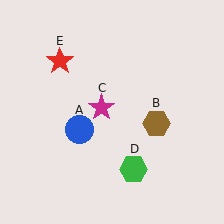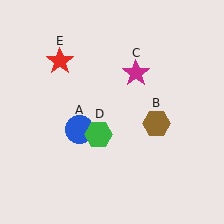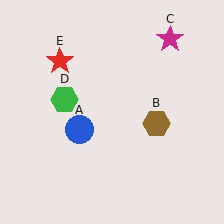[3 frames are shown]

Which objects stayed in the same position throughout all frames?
Blue circle (object A) and brown hexagon (object B) and red star (object E) remained stationary.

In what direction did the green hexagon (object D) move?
The green hexagon (object D) moved up and to the left.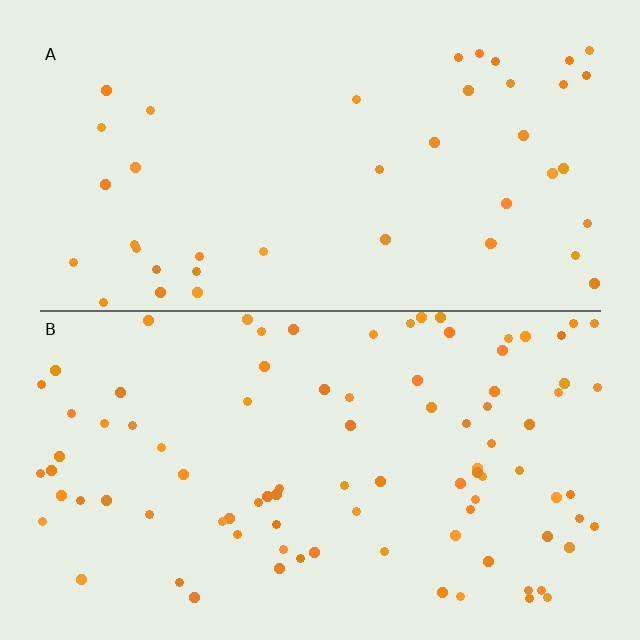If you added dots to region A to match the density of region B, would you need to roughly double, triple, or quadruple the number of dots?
Approximately double.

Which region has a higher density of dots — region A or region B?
B (the bottom).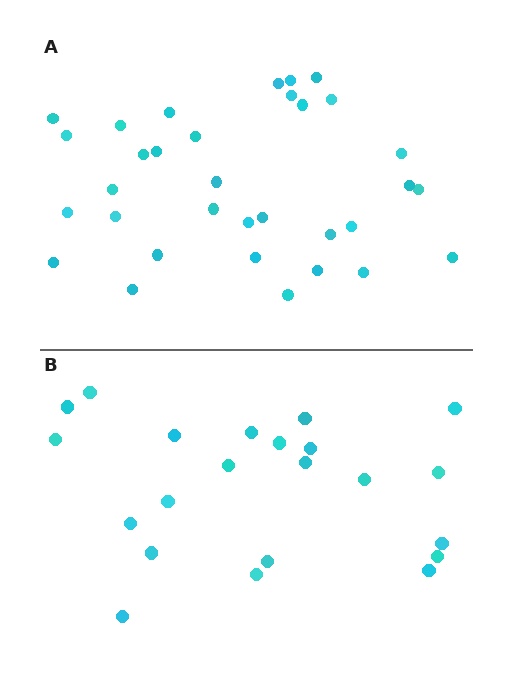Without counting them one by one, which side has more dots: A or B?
Region A (the top region) has more dots.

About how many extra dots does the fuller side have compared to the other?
Region A has roughly 12 or so more dots than region B.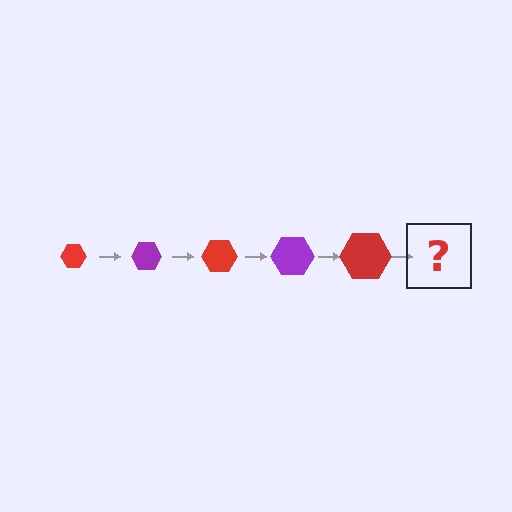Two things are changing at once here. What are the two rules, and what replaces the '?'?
The two rules are that the hexagon grows larger each step and the color cycles through red and purple. The '?' should be a purple hexagon, larger than the previous one.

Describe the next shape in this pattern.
It should be a purple hexagon, larger than the previous one.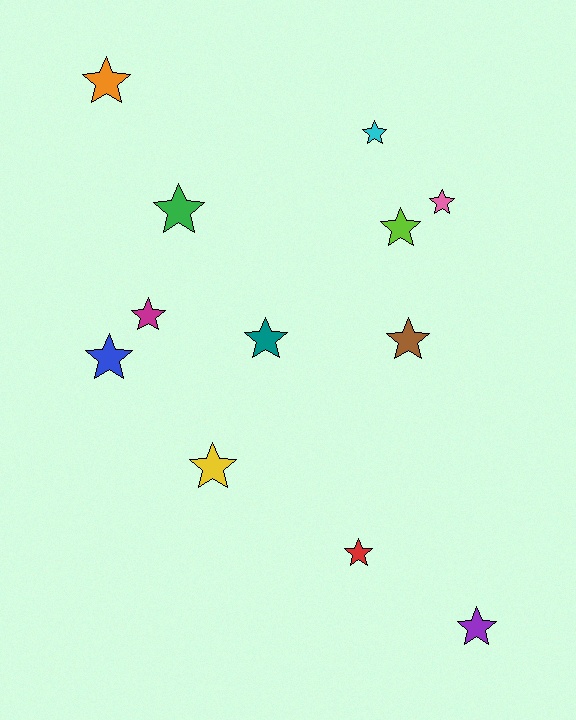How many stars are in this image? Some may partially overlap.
There are 12 stars.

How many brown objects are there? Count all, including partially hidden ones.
There is 1 brown object.